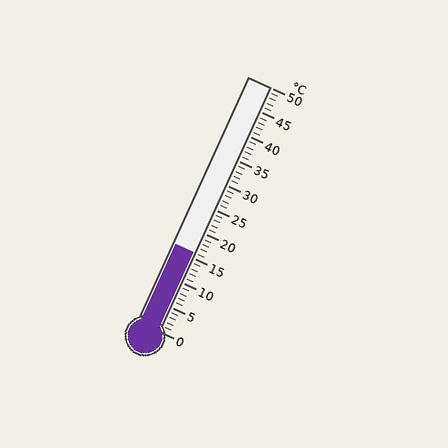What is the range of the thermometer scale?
The thermometer scale ranges from 0°C to 50°C.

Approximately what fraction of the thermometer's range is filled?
The thermometer is filled to approximately 30% of its range.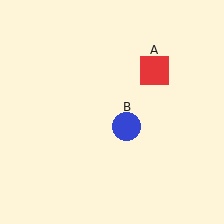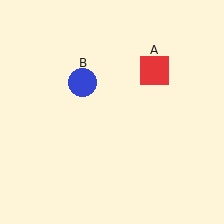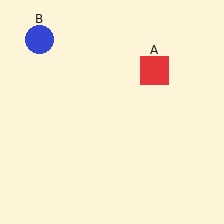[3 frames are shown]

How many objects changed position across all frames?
1 object changed position: blue circle (object B).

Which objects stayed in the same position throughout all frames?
Red square (object A) remained stationary.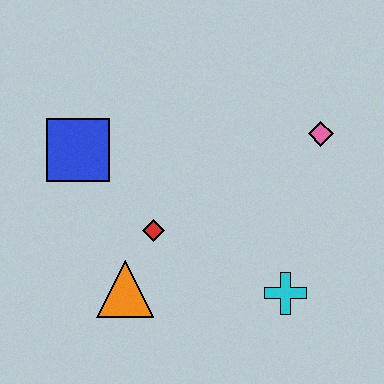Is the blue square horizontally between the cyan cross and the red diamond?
No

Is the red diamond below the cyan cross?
No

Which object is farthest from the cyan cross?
The blue square is farthest from the cyan cross.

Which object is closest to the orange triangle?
The red diamond is closest to the orange triangle.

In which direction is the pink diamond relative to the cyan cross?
The pink diamond is above the cyan cross.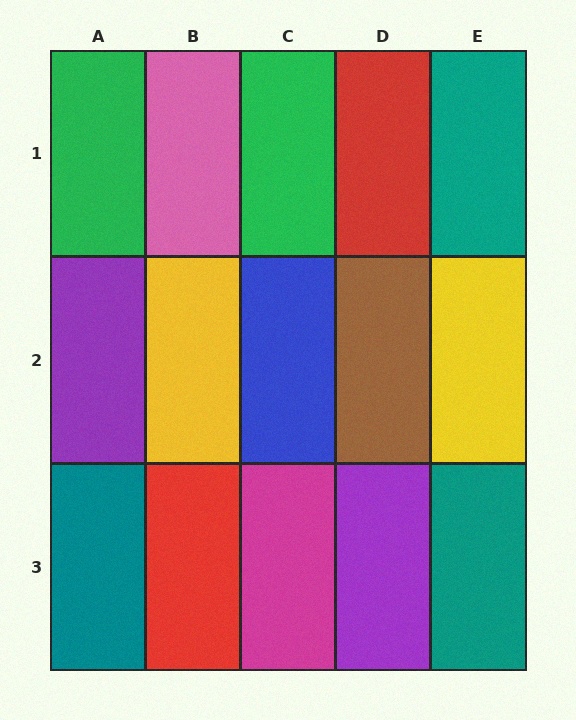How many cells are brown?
1 cell is brown.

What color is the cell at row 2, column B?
Yellow.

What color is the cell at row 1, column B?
Pink.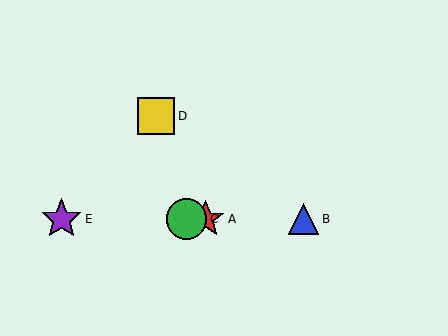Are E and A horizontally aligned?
Yes, both are at y≈219.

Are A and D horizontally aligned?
No, A is at y≈219 and D is at y≈116.